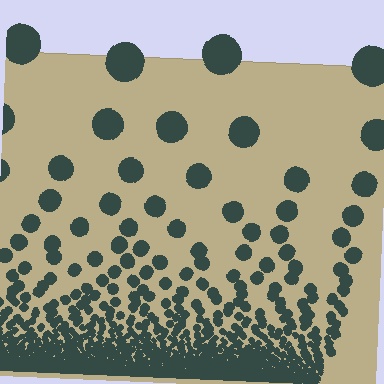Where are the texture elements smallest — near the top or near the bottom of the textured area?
Near the bottom.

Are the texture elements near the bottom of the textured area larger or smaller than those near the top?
Smaller. The gradient is inverted — elements near the bottom are smaller and denser.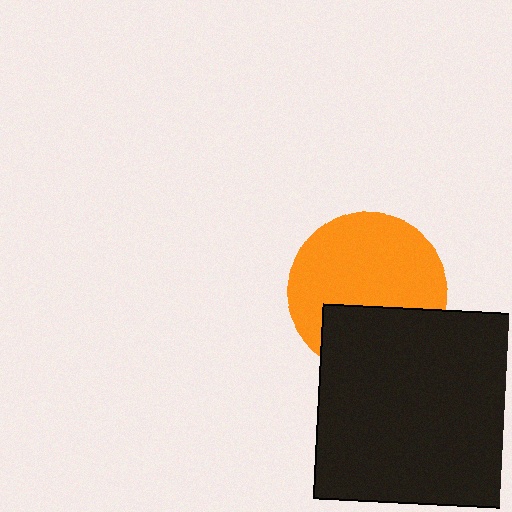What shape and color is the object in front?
The object in front is a black square.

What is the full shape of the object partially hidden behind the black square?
The partially hidden object is an orange circle.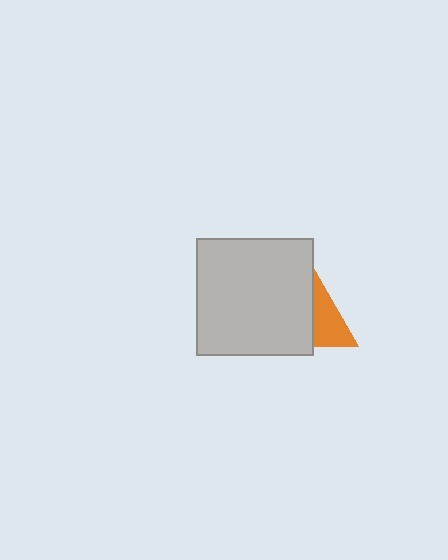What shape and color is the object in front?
The object in front is a light gray square.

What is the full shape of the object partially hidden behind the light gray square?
The partially hidden object is an orange triangle.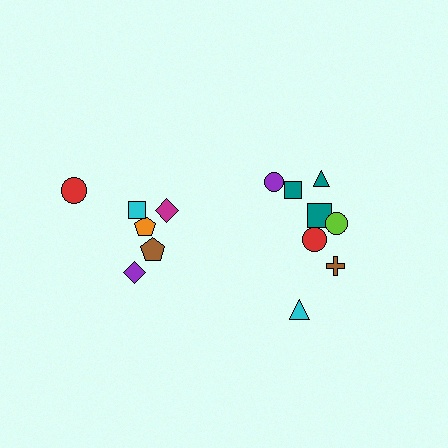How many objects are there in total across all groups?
There are 14 objects.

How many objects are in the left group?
There are 6 objects.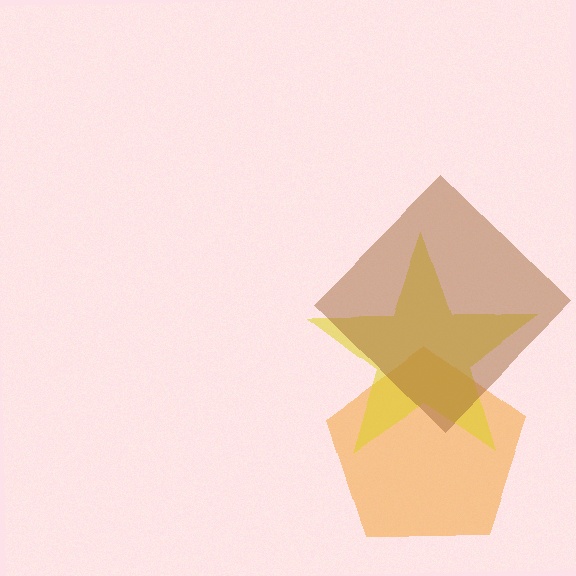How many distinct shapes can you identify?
There are 3 distinct shapes: an orange pentagon, a yellow star, a brown diamond.